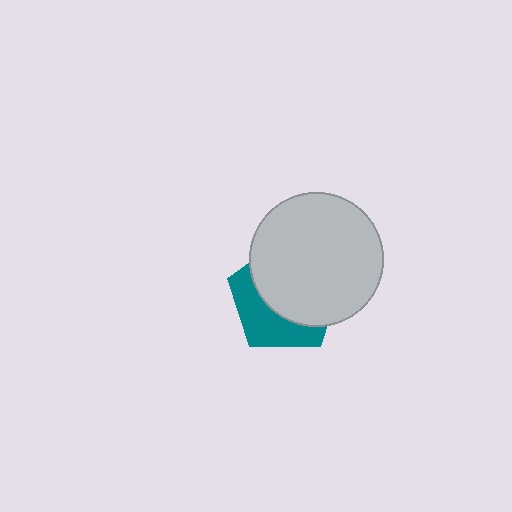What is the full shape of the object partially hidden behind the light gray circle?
The partially hidden object is a teal pentagon.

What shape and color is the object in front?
The object in front is a light gray circle.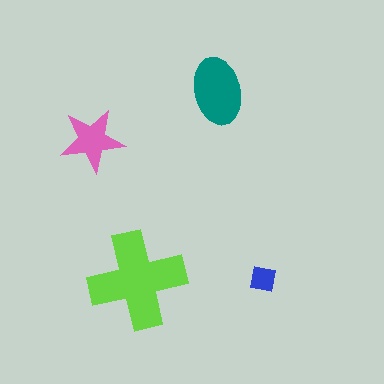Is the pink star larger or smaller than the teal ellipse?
Smaller.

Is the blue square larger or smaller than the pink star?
Smaller.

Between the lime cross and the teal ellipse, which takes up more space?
The lime cross.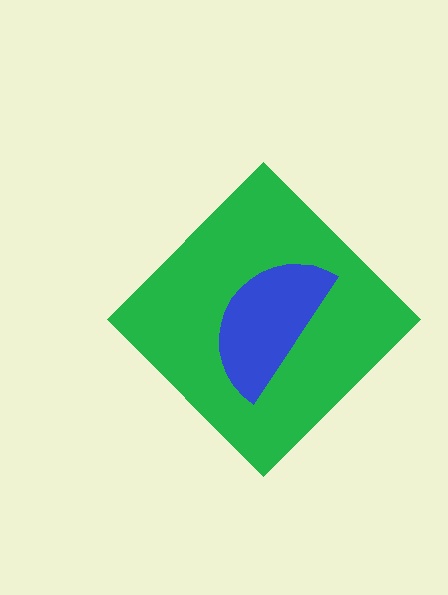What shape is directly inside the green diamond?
The blue semicircle.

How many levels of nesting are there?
2.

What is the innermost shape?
The blue semicircle.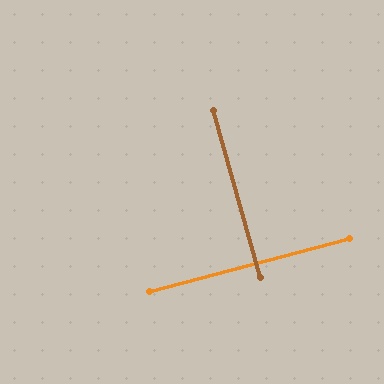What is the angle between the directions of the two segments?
Approximately 89 degrees.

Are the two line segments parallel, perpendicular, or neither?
Perpendicular — they meet at approximately 89°.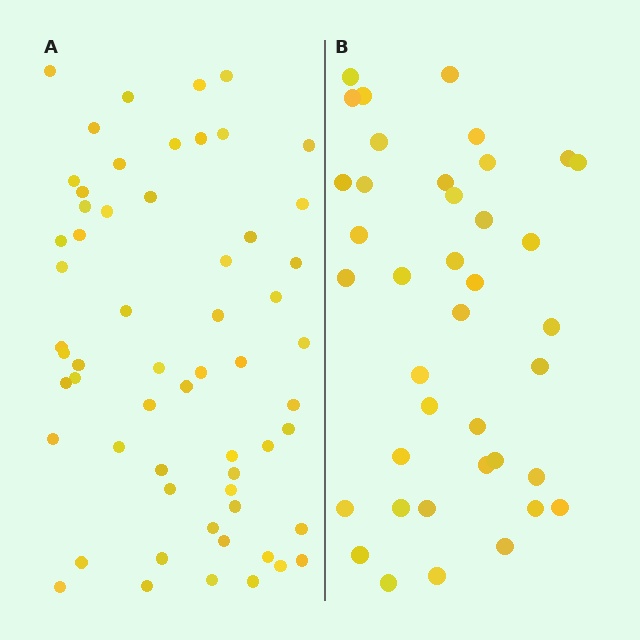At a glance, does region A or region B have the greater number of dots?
Region A (the left region) has more dots.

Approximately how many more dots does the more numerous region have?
Region A has approximately 20 more dots than region B.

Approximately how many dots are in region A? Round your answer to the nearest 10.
About 60 dots. (The exact count is 59, which rounds to 60.)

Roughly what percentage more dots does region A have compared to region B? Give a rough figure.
About 50% more.